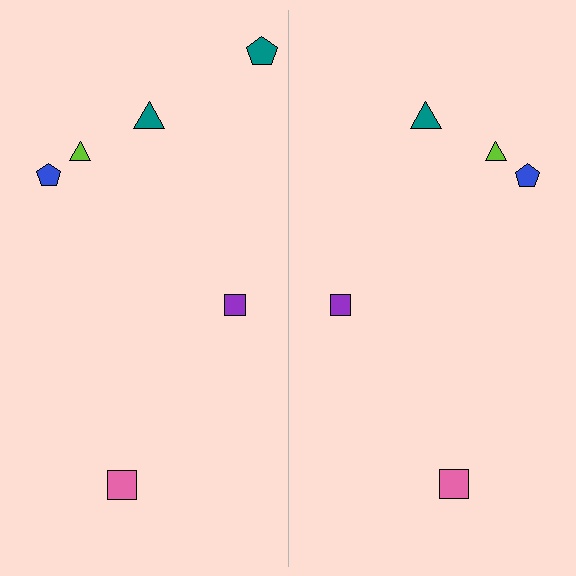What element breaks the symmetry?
A teal pentagon is missing from the right side.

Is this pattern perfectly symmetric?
No, the pattern is not perfectly symmetric. A teal pentagon is missing from the right side.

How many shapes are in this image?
There are 11 shapes in this image.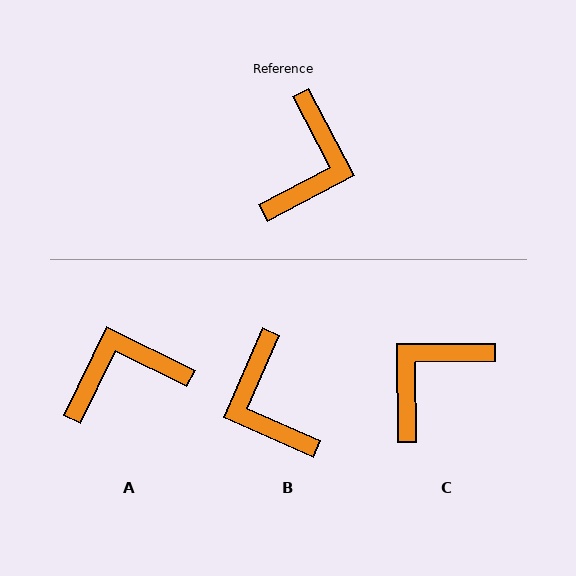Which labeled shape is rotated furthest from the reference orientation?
C, about 153 degrees away.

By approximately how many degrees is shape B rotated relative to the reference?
Approximately 141 degrees clockwise.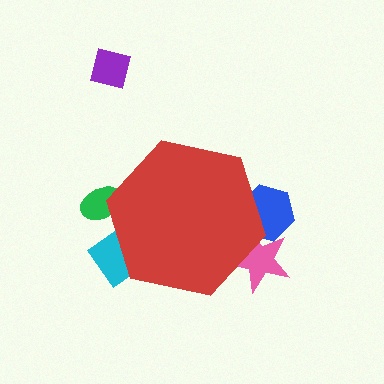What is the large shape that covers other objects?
A red hexagon.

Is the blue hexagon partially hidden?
Yes, the blue hexagon is partially hidden behind the red hexagon.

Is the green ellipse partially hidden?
Yes, the green ellipse is partially hidden behind the red hexagon.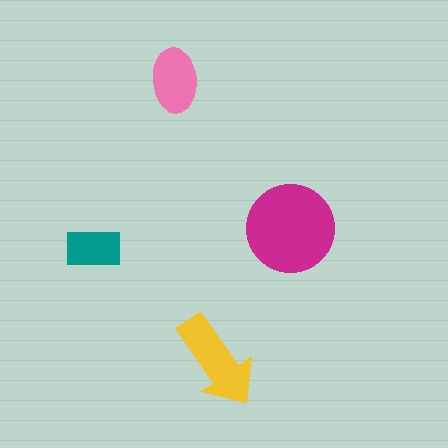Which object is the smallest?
The teal rectangle.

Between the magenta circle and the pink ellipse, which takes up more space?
The magenta circle.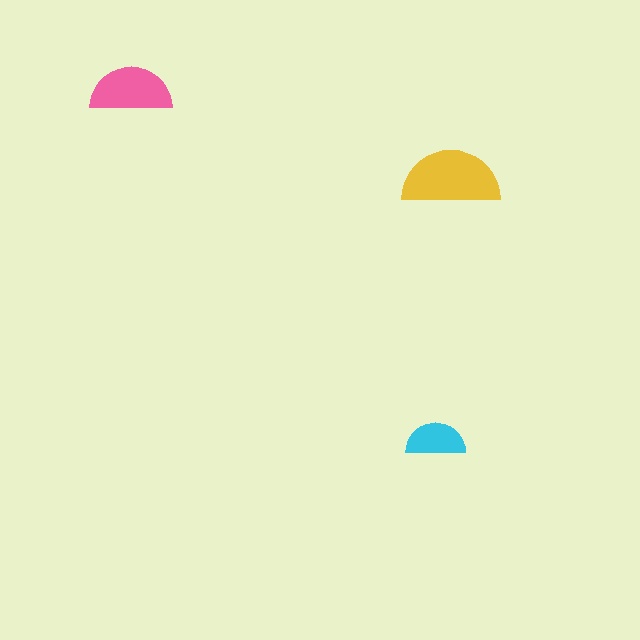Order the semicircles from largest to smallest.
the yellow one, the pink one, the cyan one.